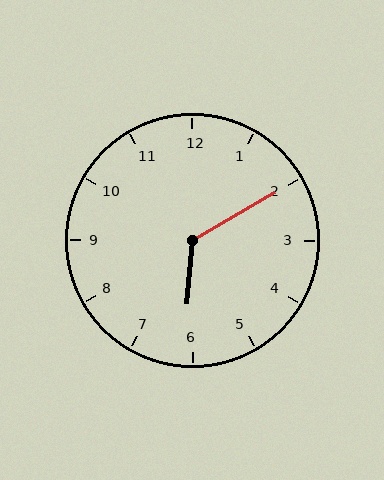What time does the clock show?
6:10.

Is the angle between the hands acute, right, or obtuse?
It is obtuse.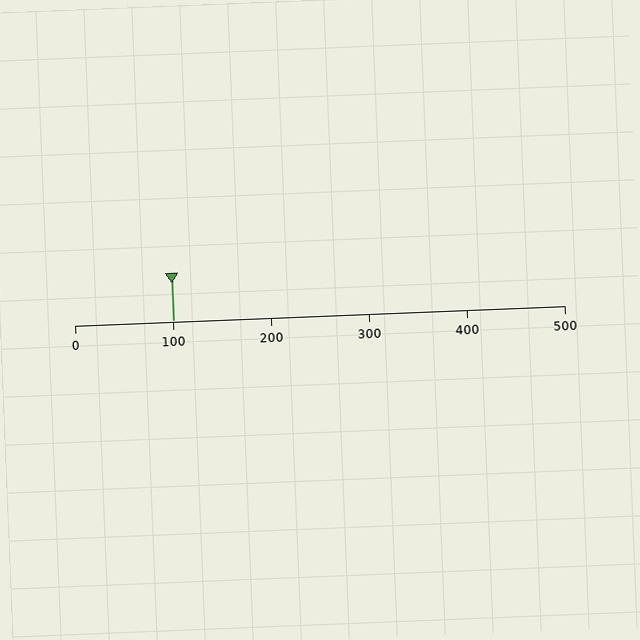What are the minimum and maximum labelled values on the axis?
The axis runs from 0 to 500.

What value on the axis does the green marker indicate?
The marker indicates approximately 100.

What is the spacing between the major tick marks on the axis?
The major ticks are spaced 100 apart.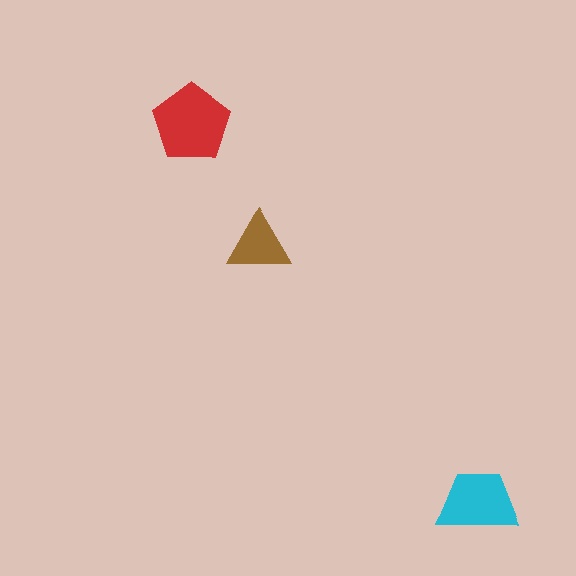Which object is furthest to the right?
The cyan trapezoid is rightmost.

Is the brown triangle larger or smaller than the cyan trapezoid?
Smaller.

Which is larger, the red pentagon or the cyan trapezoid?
The red pentagon.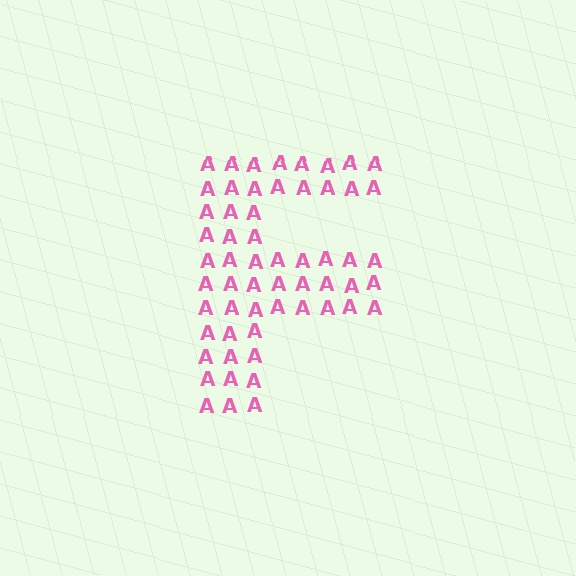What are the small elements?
The small elements are letter A's.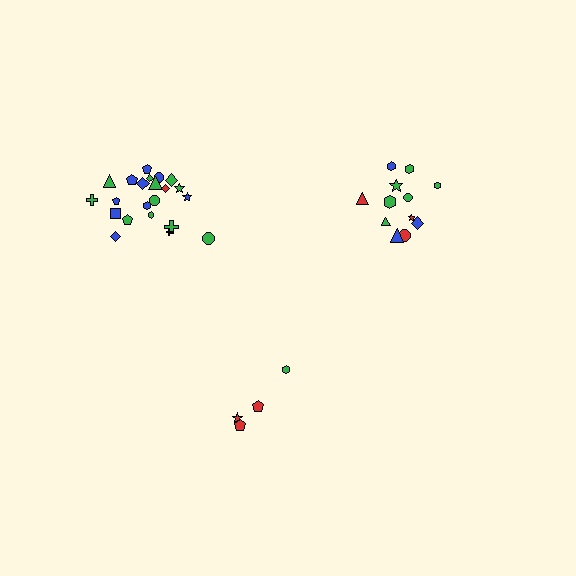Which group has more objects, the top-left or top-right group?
The top-left group.